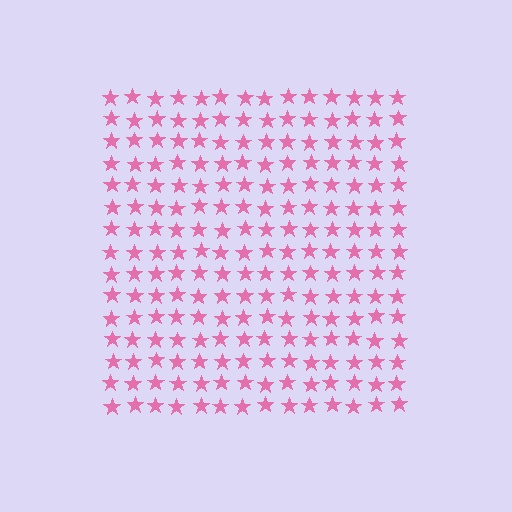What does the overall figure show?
The overall figure shows a square.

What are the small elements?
The small elements are stars.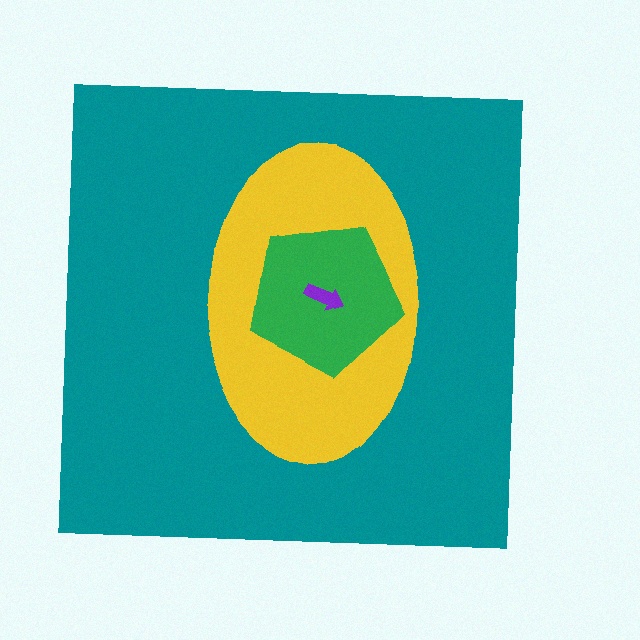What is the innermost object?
The purple arrow.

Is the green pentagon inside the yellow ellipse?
Yes.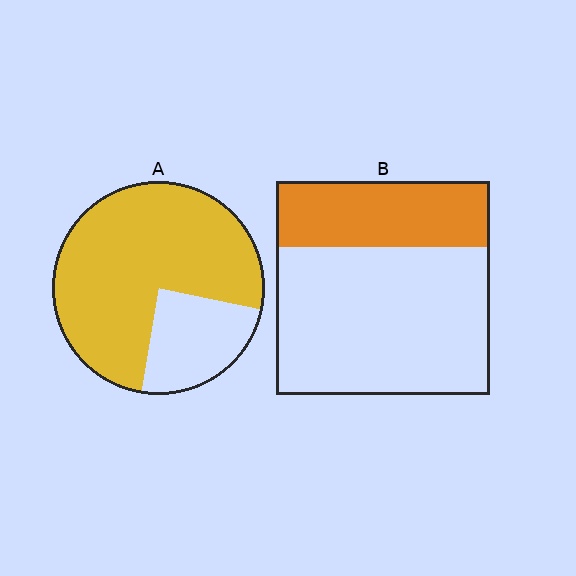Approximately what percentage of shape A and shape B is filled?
A is approximately 75% and B is approximately 30%.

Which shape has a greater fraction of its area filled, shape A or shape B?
Shape A.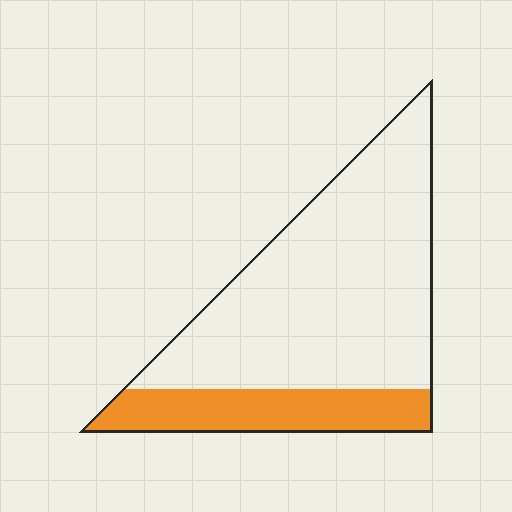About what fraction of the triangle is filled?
About one quarter (1/4).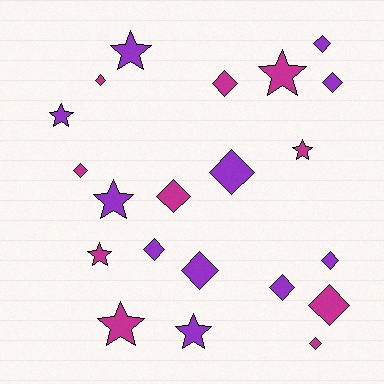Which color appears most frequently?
Purple, with 11 objects.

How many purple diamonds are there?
There are 7 purple diamonds.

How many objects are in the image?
There are 21 objects.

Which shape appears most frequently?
Diamond, with 13 objects.